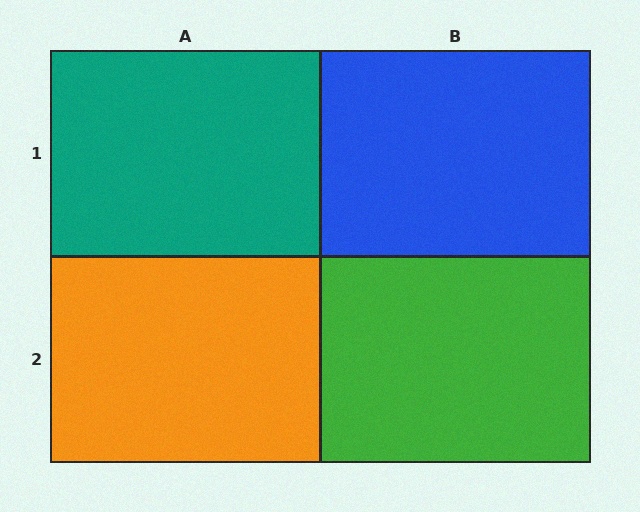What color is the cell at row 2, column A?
Orange.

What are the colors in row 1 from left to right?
Teal, blue.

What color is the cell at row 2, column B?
Green.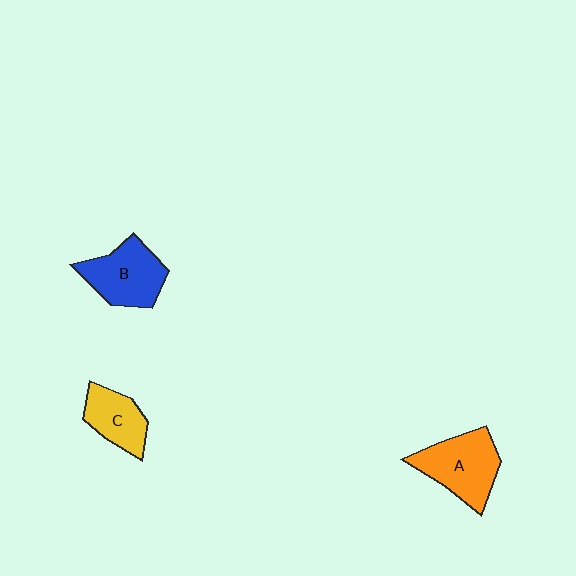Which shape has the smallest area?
Shape C (yellow).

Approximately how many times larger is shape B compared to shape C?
Approximately 1.4 times.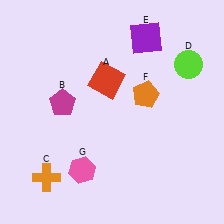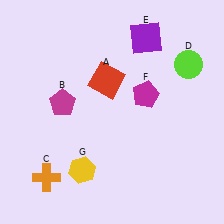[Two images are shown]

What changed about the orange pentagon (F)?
In Image 1, F is orange. In Image 2, it changed to magenta.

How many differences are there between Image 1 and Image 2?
There are 2 differences between the two images.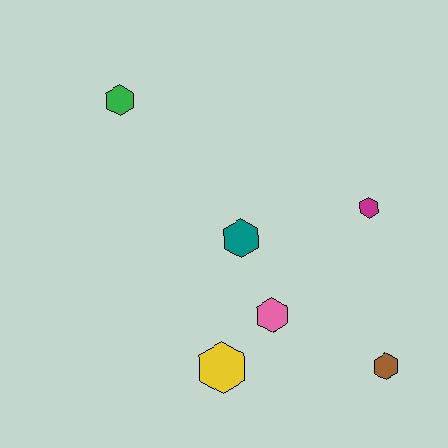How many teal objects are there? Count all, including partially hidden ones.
There is 1 teal object.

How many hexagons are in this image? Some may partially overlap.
There are 6 hexagons.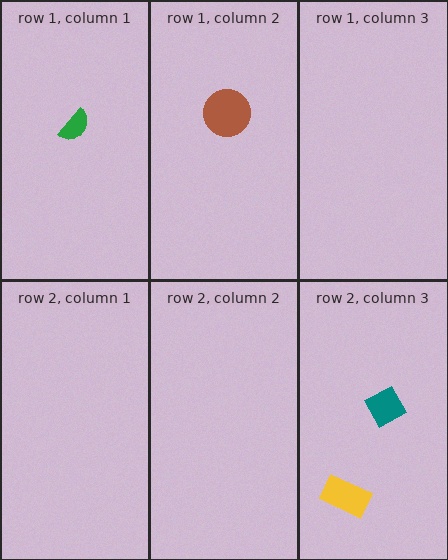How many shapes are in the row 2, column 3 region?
2.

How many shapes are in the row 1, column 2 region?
1.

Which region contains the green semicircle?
The row 1, column 1 region.